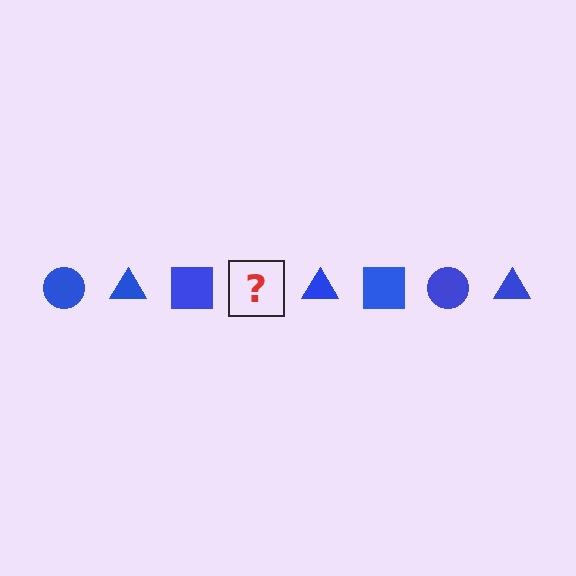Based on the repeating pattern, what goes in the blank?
The blank should be a blue circle.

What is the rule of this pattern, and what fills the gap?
The rule is that the pattern cycles through circle, triangle, square shapes in blue. The gap should be filled with a blue circle.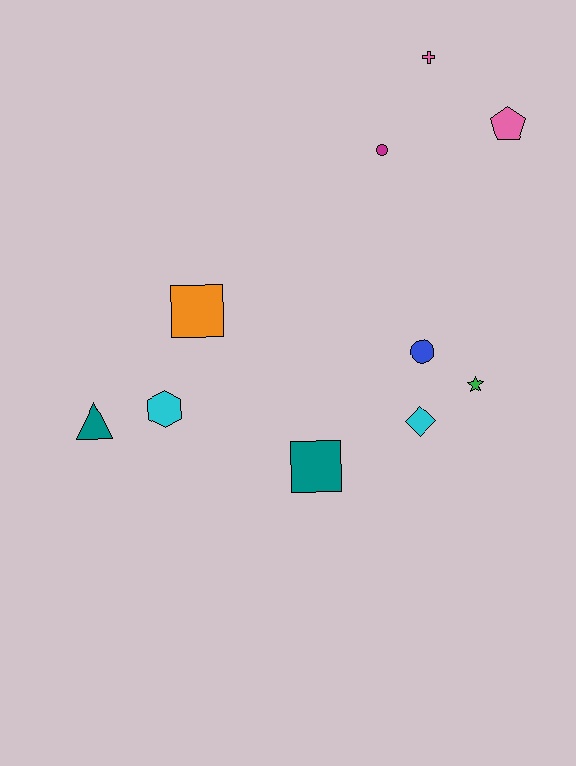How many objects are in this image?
There are 10 objects.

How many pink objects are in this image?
There are 2 pink objects.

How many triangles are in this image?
There is 1 triangle.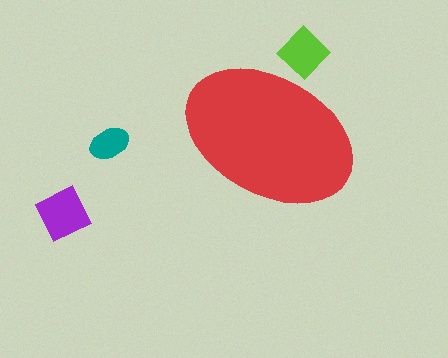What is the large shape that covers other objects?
A red ellipse.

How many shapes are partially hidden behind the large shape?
1 shape is partially hidden.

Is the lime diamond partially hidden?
Yes, the lime diamond is partially hidden behind the red ellipse.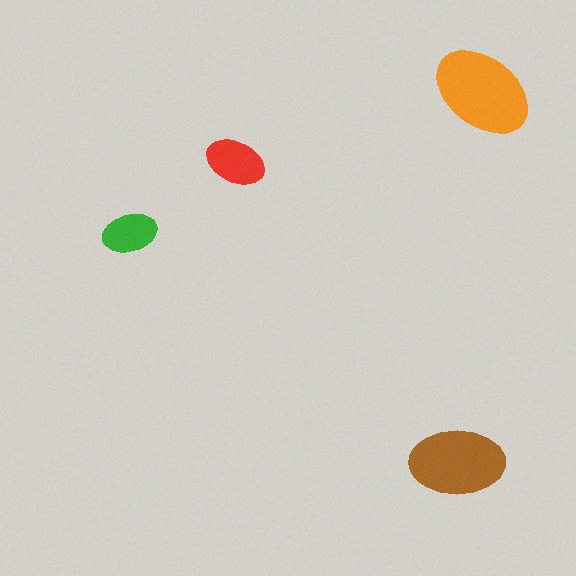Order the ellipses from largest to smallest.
the orange one, the brown one, the red one, the green one.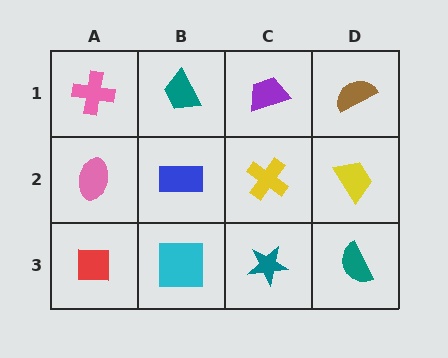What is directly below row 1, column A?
A pink ellipse.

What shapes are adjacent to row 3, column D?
A yellow trapezoid (row 2, column D), a teal star (row 3, column C).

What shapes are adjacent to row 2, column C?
A purple trapezoid (row 1, column C), a teal star (row 3, column C), a blue rectangle (row 2, column B), a yellow trapezoid (row 2, column D).